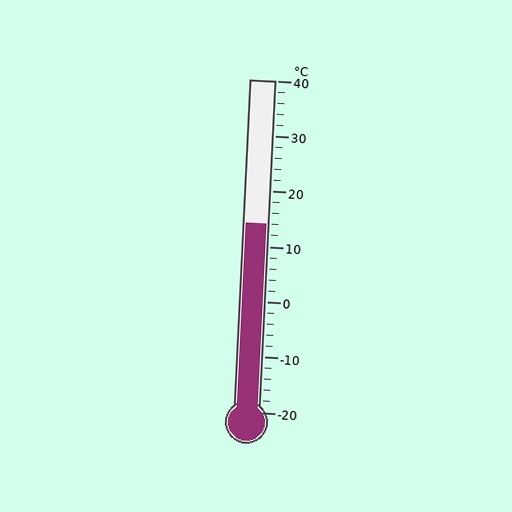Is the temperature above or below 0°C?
The temperature is above 0°C.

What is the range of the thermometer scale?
The thermometer scale ranges from -20°C to 40°C.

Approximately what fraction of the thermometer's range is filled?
The thermometer is filled to approximately 55% of its range.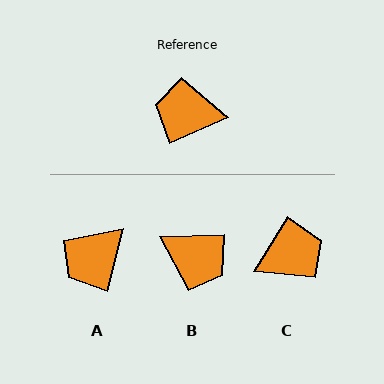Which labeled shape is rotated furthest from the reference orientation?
B, about 158 degrees away.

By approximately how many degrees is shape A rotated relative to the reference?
Approximately 51 degrees counter-clockwise.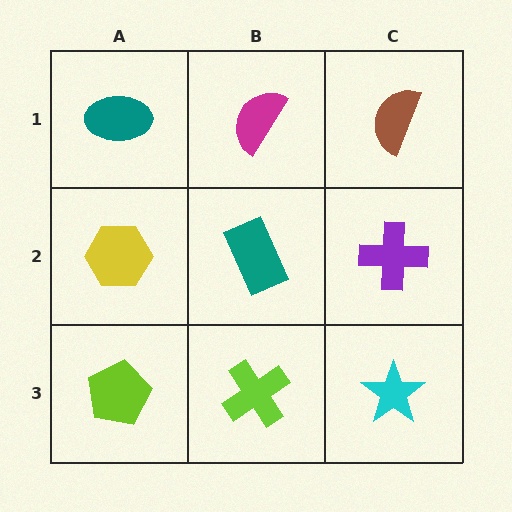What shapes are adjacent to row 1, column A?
A yellow hexagon (row 2, column A), a magenta semicircle (row 1, column B).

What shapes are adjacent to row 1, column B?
A teal rectangle (row 2, column B), a teal ellipse (row 1, column A), a brown semicircle (row 1, column C).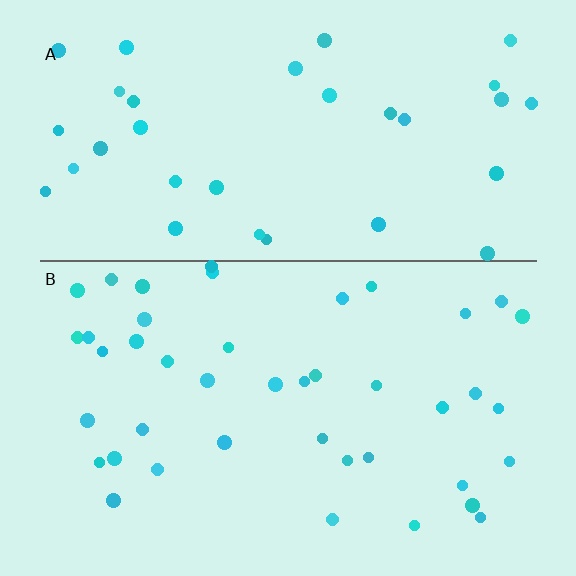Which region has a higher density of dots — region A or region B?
B (the bottom).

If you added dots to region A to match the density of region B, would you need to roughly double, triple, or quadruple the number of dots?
Approximately double.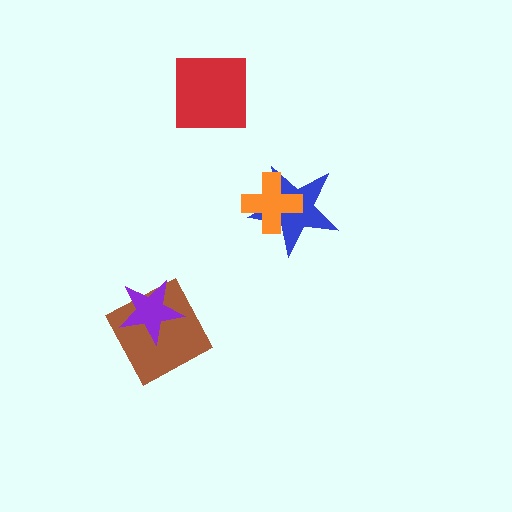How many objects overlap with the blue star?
1 object overlaps with the blue star.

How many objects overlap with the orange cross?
1 object overlaps with the orange cross.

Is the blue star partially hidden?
Yes, it is partially covered by another shape.